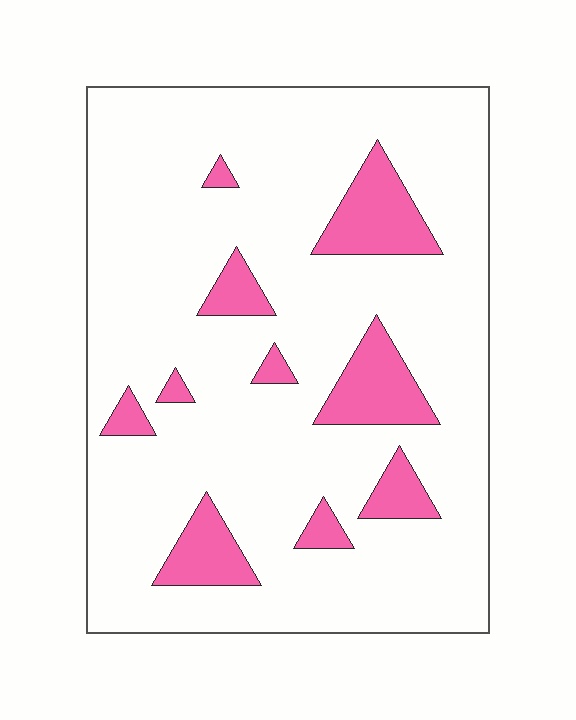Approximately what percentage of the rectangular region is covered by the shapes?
Approximately 15%.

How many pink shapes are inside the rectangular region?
10.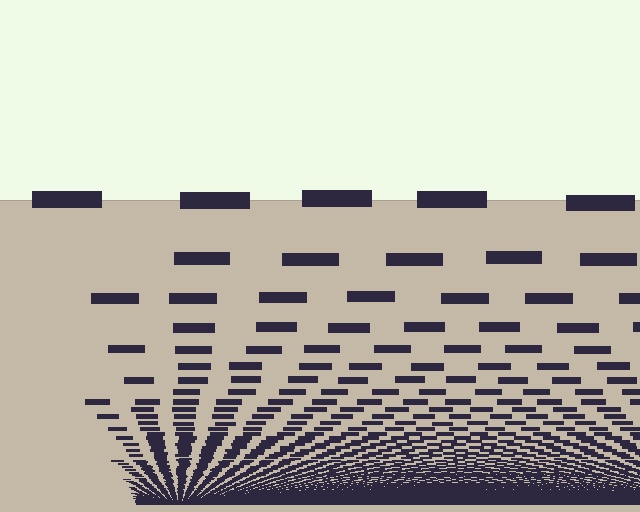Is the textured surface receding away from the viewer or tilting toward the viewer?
The surface appears to tilt toward the viewer. Texture elements get larger and sparser toward the top.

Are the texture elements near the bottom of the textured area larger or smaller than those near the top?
Smaller. The gradient is inverted — elements near the bottom are smaller and denser.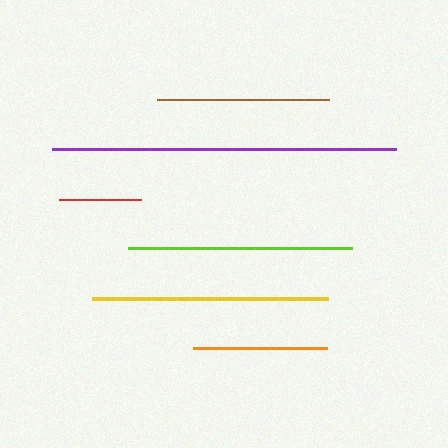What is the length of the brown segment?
The brown segment is approximately 173 pixels long.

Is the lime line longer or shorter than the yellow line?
The yellow line is longer than the lime line.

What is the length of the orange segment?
The orange segment is approximately 134 pixels long.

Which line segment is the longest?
The purple line is the longest at approximately 344 pixels.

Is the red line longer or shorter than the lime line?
The lime line is longer than the red line.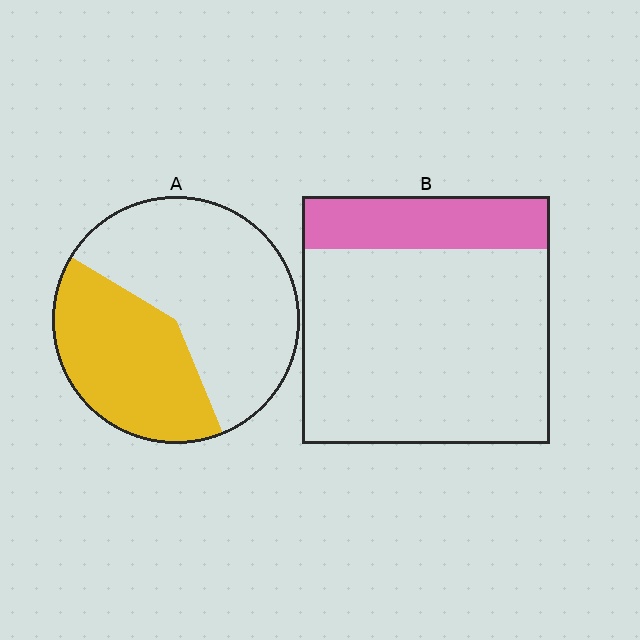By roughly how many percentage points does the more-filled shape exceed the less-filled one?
By roughly 20 percentage points (A over B).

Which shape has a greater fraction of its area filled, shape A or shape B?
Shape A.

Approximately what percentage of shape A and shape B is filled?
A is approximately 40% and B is approximately 20%.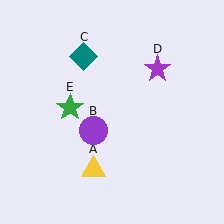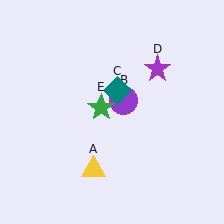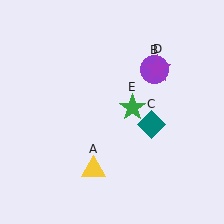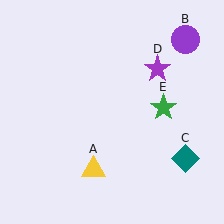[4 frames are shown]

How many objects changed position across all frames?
3 objects changed position: purple circle (object B), teal diamond (object C), green star (object E).